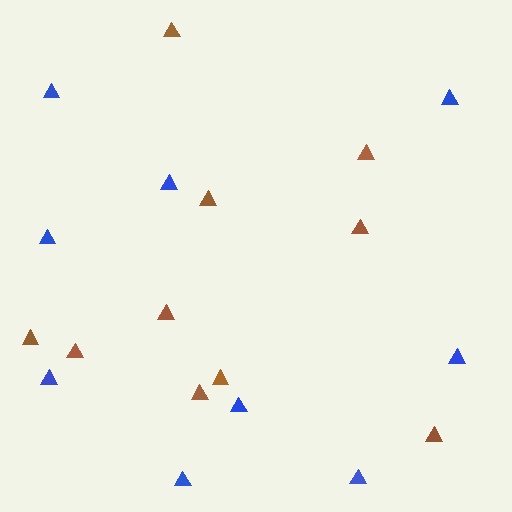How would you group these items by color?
There are 2 groups: one group of blue triangles (9) and one group of brown triangles (10).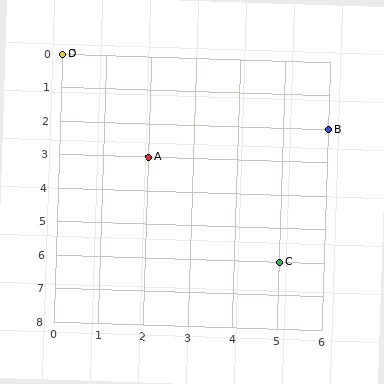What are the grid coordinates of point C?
Point C is at grid coordinates (5, 6).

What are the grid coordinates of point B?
Point B is at grid coordinates (6, 2).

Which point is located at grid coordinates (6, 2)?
Point B is at (6, 2).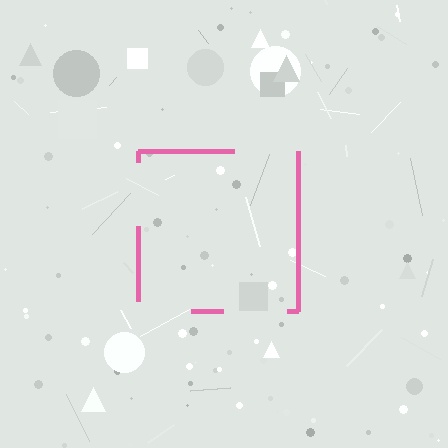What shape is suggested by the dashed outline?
The dashed outline suggests a square.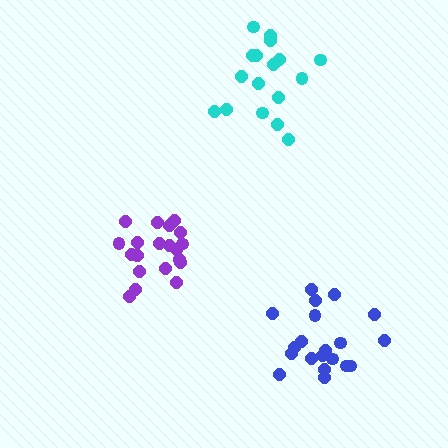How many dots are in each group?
Group 1: 20 dots, Group 2: 20 dots, Group 3: 17 dots (57 total).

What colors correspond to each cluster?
The clusters are colored: blue, purple, cyan.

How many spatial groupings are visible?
There are 3 spatial groupings.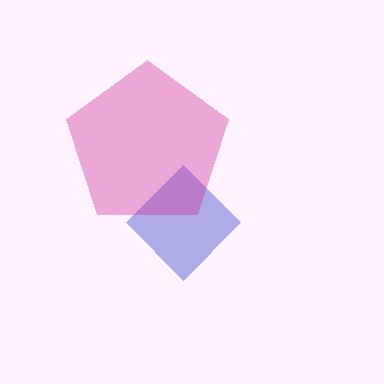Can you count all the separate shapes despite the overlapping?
Yes, there are 2 separate shapes.